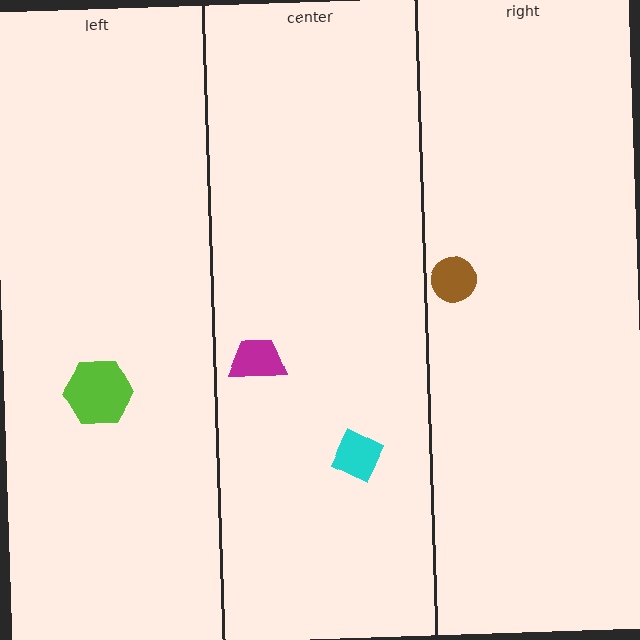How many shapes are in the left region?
1.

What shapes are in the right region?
The brown circle.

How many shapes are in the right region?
1.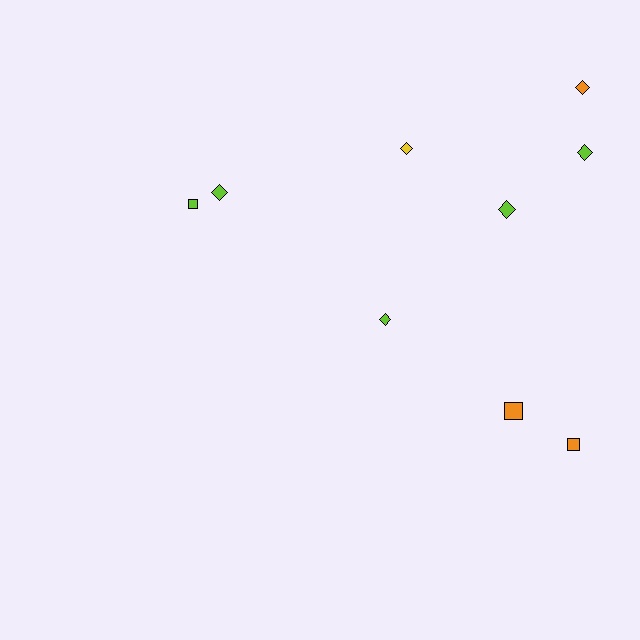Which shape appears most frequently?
Diamond, with 6 objects.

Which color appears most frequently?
Lime, with 5 objects.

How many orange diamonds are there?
There is 1 orange diamond.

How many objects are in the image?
There are 9 objects.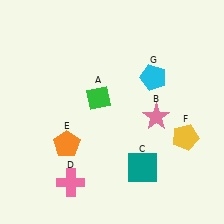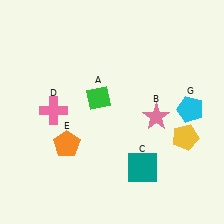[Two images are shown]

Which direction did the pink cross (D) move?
The pink cross (D) moved up.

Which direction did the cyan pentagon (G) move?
The cyan pentagon (G) moved right.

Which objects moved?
The objects that moved are: the pink cross (D), the cyan pentagon (G).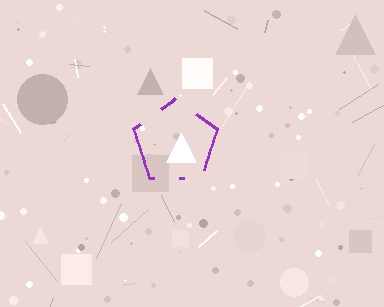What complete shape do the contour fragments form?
The contour fragments form a pentagon.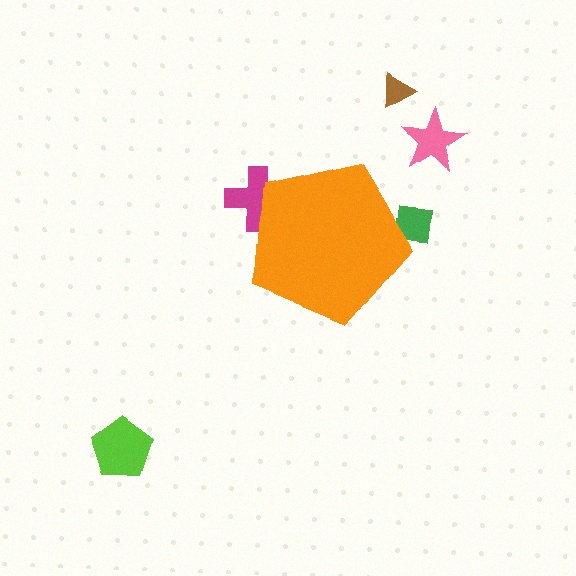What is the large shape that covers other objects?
An orange pentagon.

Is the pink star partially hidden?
No, the pink star is fully visible.